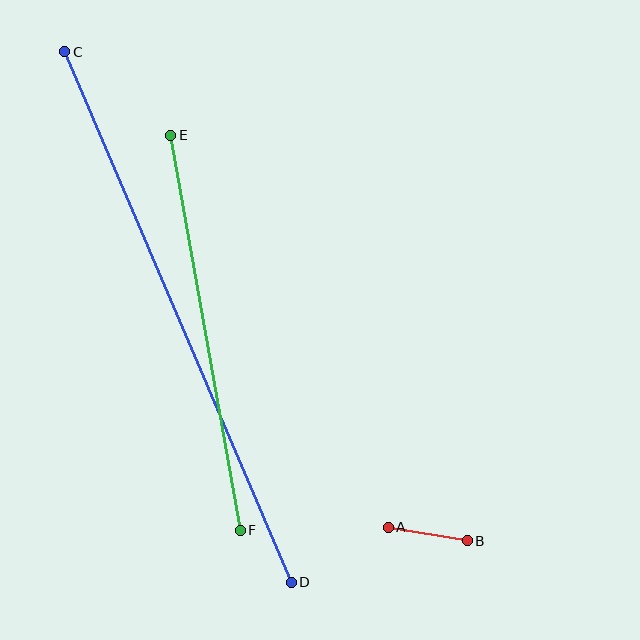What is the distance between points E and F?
The distance is approximately 401 pixels.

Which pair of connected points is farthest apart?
Points C and D are farthest apart.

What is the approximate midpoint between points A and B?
The midpoint is at approximately (428, 534) pixels.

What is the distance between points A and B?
The distance is approximately 81 pixels.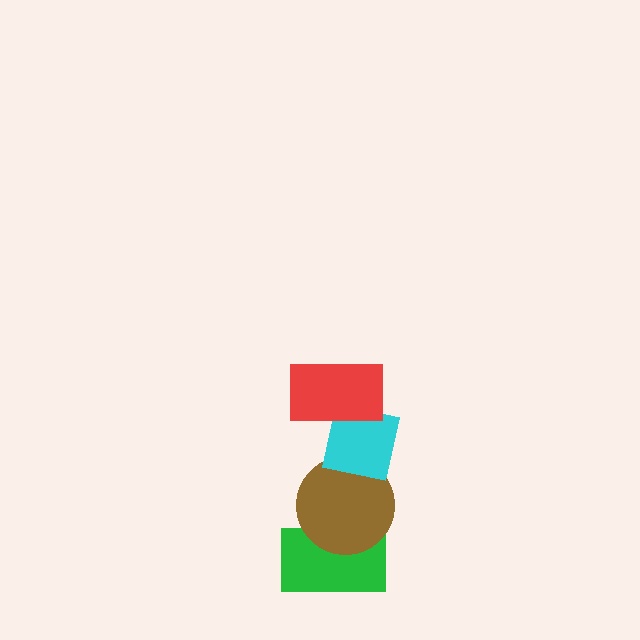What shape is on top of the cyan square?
The red rectangle is on top of the cyan square.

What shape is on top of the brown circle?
The cyan square is on top of the brown circle.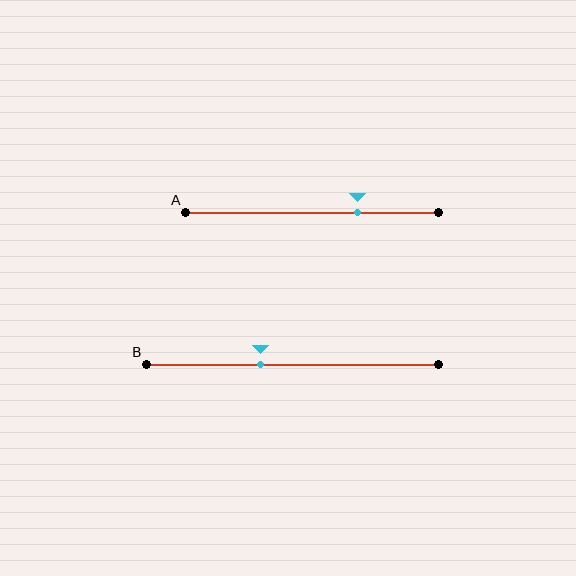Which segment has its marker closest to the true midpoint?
Segment B has its marker closest to the true midpoint.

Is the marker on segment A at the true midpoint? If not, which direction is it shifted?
No, the marker on segment A is shifted to the right by about 18% of the segment length.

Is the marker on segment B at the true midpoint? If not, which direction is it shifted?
No, the marker on segment B is shifted to the left by about 11% of the segment length.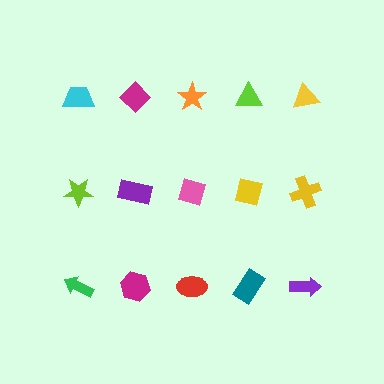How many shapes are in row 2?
5 shapes.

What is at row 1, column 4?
A lime triangle.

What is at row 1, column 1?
A cyan trapezoid.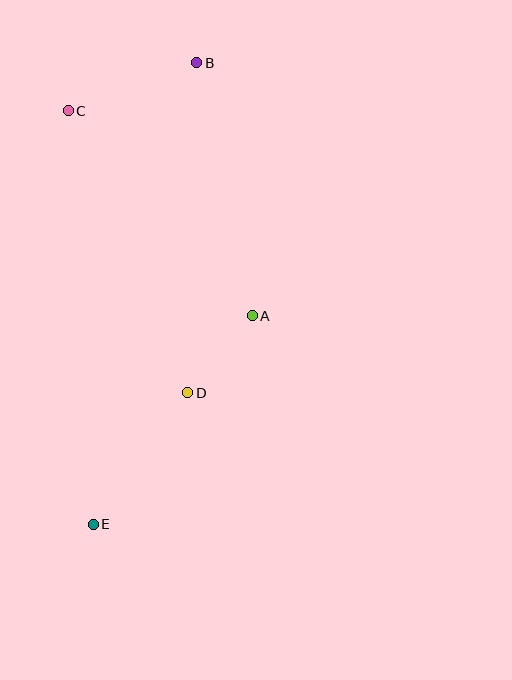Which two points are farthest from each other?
Points B and E are farthest from each other.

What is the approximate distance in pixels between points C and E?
The distance between C and E is approximately 414 pixels.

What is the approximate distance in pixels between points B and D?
The distance between B and D is approximately 330 pixels.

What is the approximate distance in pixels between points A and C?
The distance between A and C is approximately 276 pixels.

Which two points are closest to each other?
Points A and D are closest to each other.